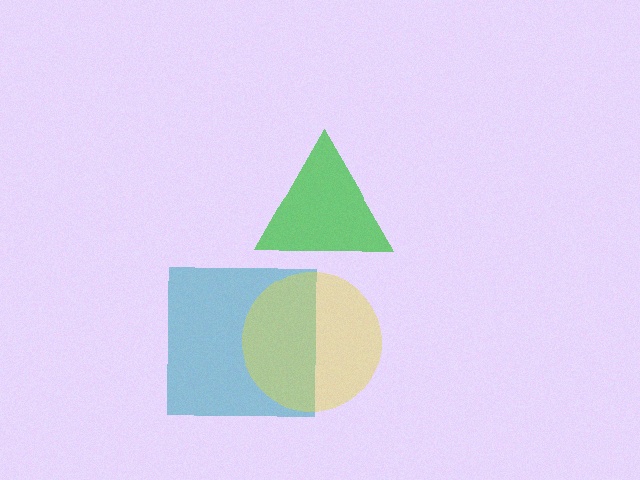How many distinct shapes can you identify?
There are 3 distinct shapes: a teal square, a yellow circle, a green triangle.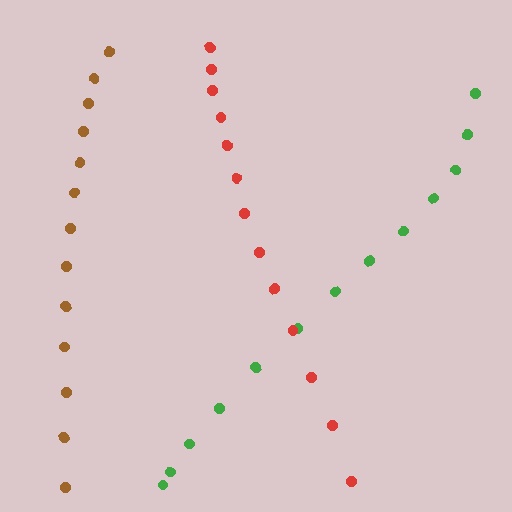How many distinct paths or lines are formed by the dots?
There are 3 distinct paths.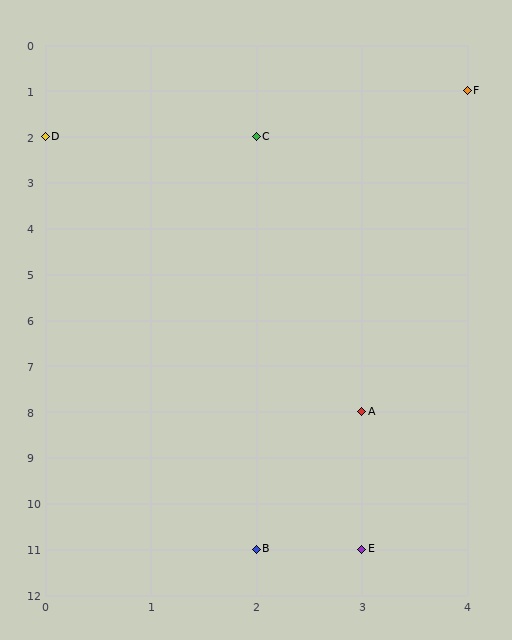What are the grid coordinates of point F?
Point F is at grid coordinates (4, 1).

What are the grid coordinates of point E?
Point E is at grid coordinates (3, 11).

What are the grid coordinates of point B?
Point B is at grid coordinates (2, 11).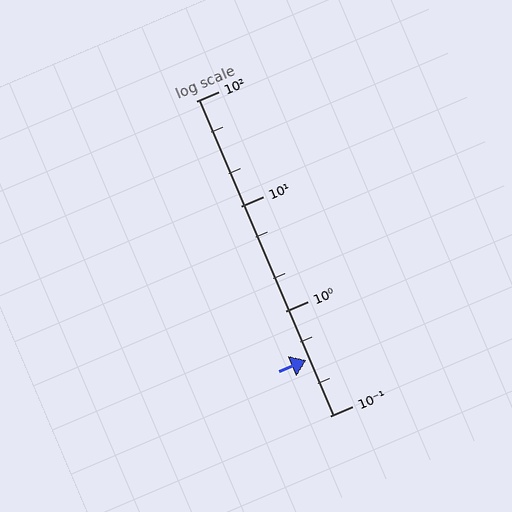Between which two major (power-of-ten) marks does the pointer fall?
The pointer is between 0.1 and 1.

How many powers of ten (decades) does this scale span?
The scale spans 3 decades, from 0.1 to 100.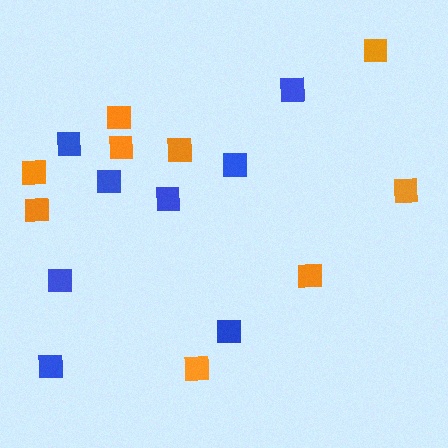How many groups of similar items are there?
There are 2 groups: one group of blue squares (8) and one group of orange squares (9).